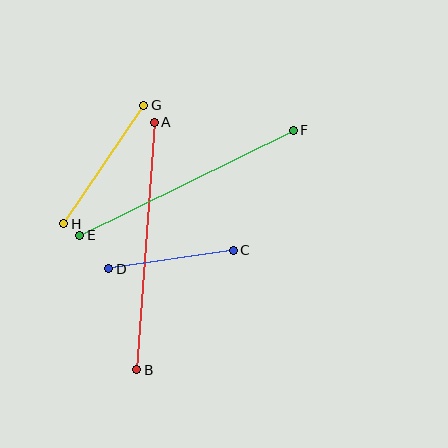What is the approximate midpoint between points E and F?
The midpoint is at approximately (186, 183) pixels.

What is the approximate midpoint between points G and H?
The midpoint is at approximately (104, 165) pixels.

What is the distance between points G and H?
The distance is approximately 143 pixels.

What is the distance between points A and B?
The distance is approximately 248 pixels.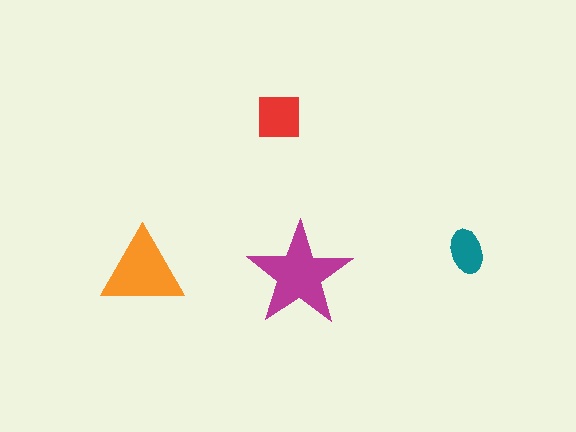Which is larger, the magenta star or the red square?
The magenta star.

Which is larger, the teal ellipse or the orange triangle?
The orange triangle.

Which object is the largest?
The magenta star.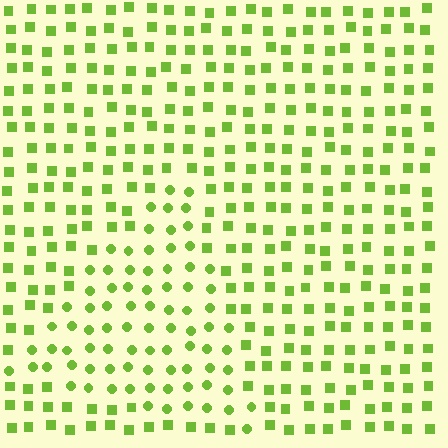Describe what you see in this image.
The image is filled with small lime elements arranged in a uniform grid. A triangle-shaped region contains circles, while the surrounding area contains squares. The boundary is defined purely by the change in element shape.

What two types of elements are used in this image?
The image uses circles inside the triangle region and squares outside it.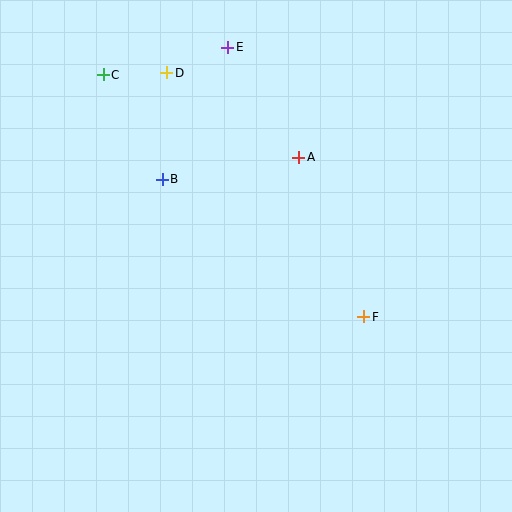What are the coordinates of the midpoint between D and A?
The midpoint between D and A is at (233, 115).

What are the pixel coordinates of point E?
Point E is at (228, 47).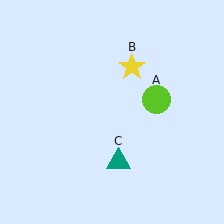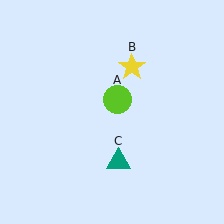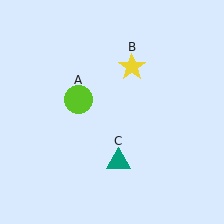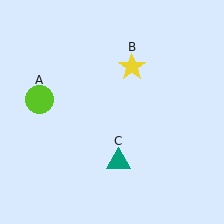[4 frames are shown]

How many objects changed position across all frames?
1 object changed position: lime circle (object A).